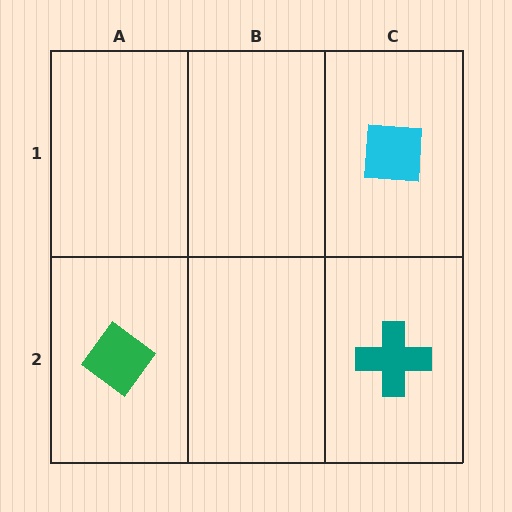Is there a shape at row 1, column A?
No, that cell is empty.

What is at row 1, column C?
A cyan square.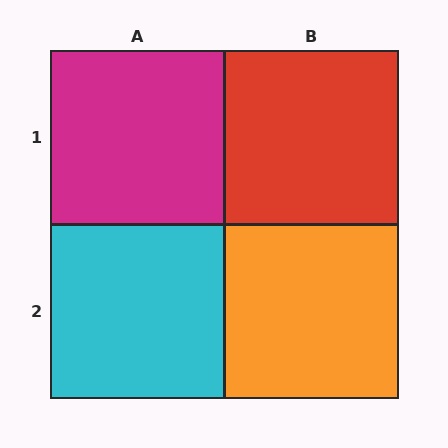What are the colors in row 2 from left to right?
Cyan, orange.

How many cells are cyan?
1 cell is cyan.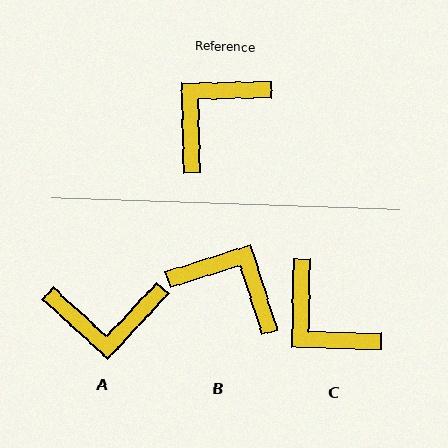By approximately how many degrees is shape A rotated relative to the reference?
Approximately 136 degrees counter-clockwise.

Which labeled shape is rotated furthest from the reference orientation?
A, about 136 degrees away.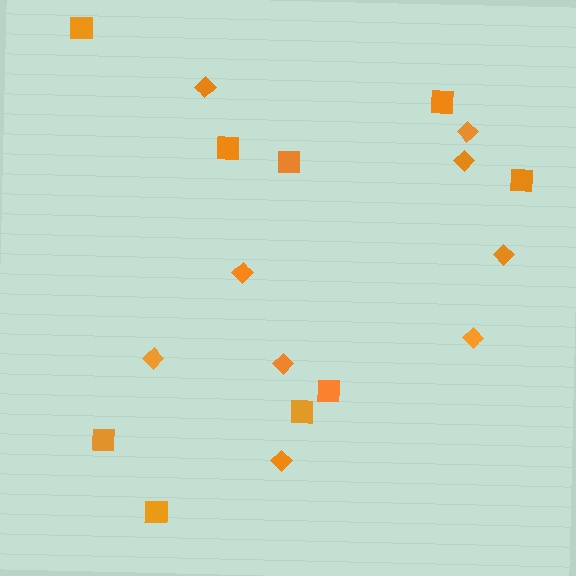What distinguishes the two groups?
There are 2 groups: one group of squares (9) and one group of diamonds (9).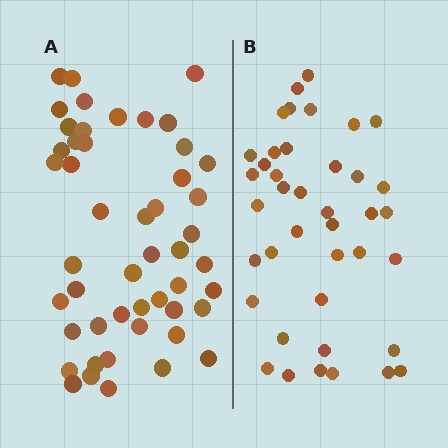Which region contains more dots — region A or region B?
Region A (the left region) has more dots.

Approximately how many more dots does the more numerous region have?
Region A has roughly 8 or so more dots than region B.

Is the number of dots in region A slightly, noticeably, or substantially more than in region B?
Region A has only slightly more — the two regions are fairly close. The ratio is roughly 1.2 to 1.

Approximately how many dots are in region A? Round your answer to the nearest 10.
About 50 dots. (The exact count is 49, which rounds to 50.)